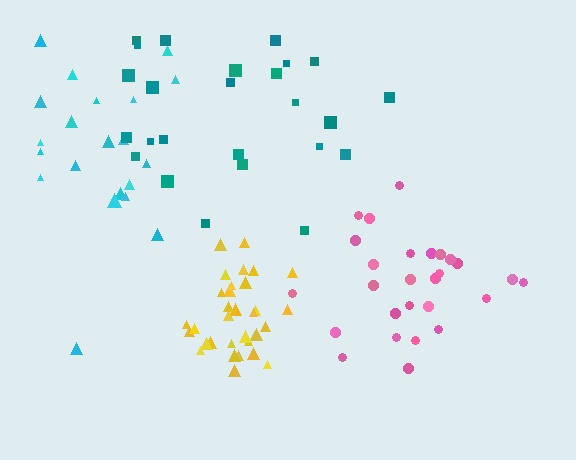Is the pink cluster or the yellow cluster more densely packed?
Yellow.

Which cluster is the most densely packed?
Yellow.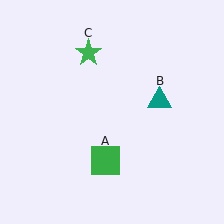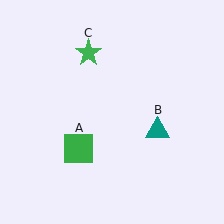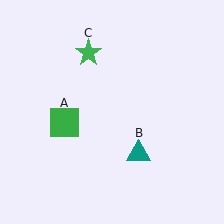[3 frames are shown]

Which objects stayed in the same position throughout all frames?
Green star (object C) remained stationary.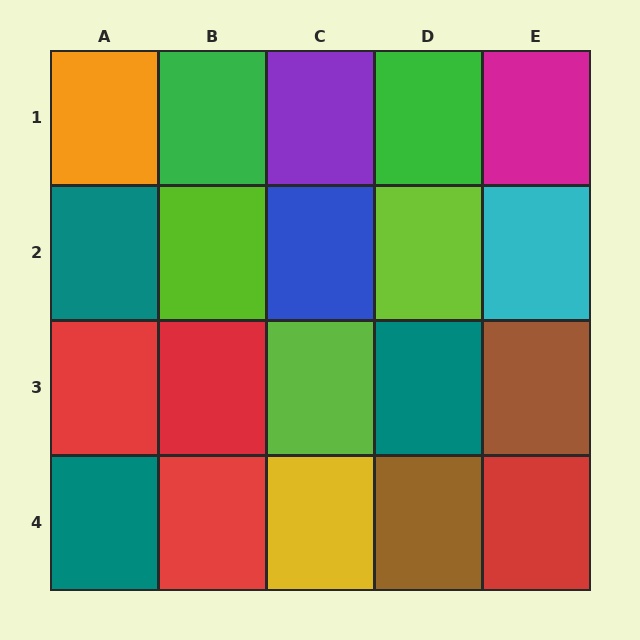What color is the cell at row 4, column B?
Red.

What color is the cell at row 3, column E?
Brown.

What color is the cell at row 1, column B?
Green.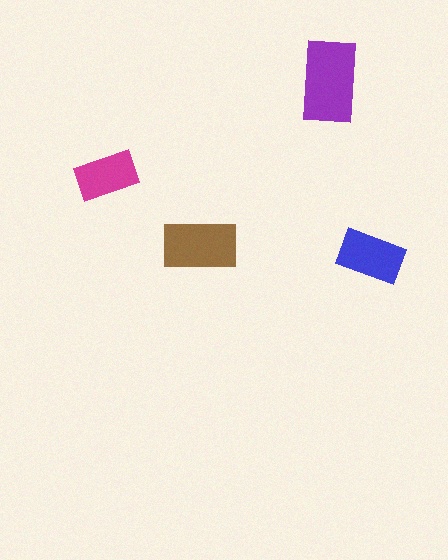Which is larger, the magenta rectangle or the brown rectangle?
The brown one.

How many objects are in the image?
There are 4 objects in the image.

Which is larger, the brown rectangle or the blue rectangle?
The brown one.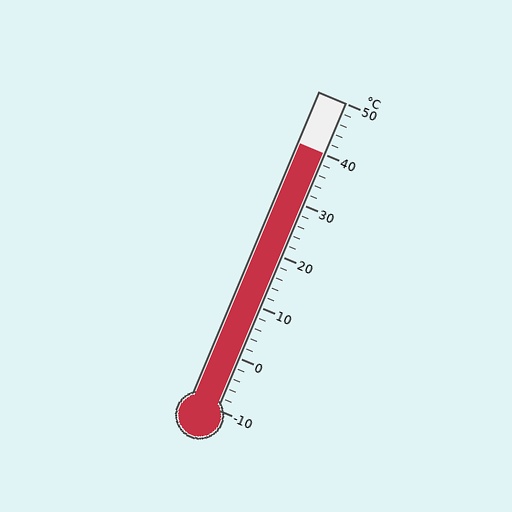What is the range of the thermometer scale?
The thermometer scale ranges from -10°C to 50°C.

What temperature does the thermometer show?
The thermometer shows approximately 40°C.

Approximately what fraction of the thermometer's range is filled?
The thermometer is filled to approximately 85% of its range.